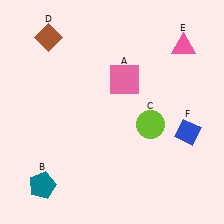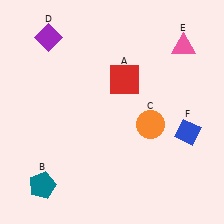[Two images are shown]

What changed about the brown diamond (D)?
In Image 1, D is brown. In Image 2, it changed to purple.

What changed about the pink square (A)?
In Image 1, A is pink. In Image 2, it changed to red.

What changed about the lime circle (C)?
In Image 1, C is lime. In Image 2, it changed to orange.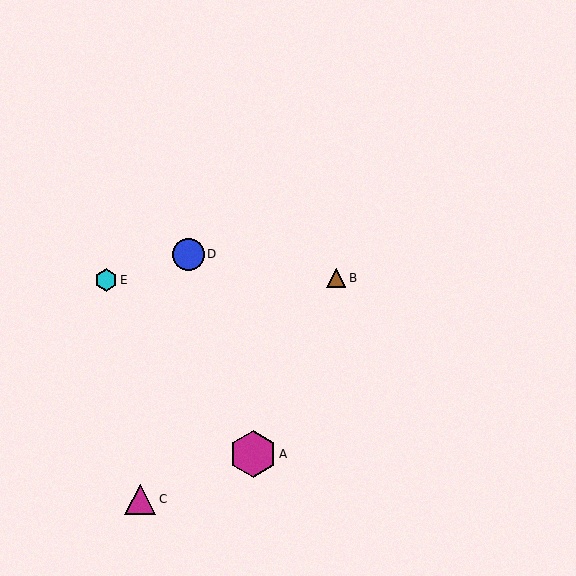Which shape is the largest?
The magenta hexagon (labeled A) is the largest.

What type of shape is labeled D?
Shape D is a blue circle.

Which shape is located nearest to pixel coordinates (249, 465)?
The magenta hexagon (labeled A) at (253, 454) is nearest to that location.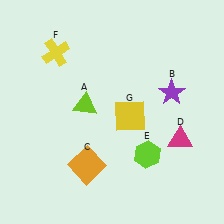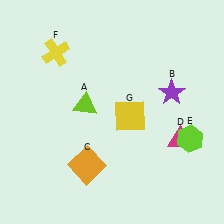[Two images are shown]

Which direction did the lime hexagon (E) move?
The lime hexagon (E) moved right.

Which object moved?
The lime hexagon (E) moved right.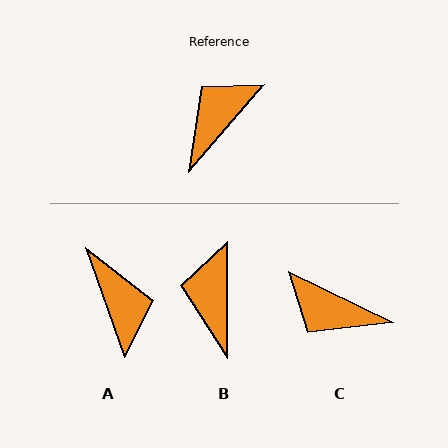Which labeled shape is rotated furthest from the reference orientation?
A, about 120 degrees away.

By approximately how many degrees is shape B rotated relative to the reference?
Approximately 41 degrees counter-clockwise.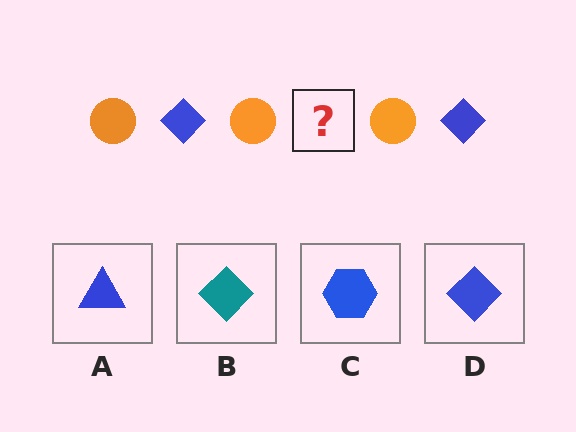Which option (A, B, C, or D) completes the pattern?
D.